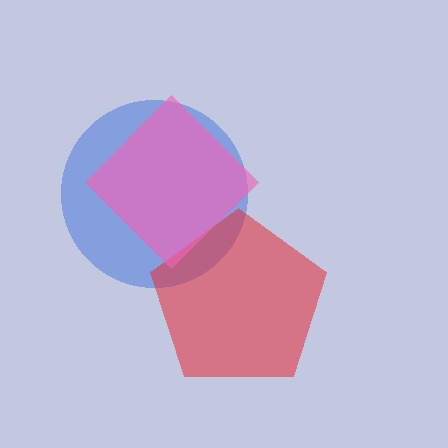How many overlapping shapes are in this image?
There are 3 overlapping shapes in the image.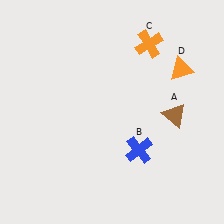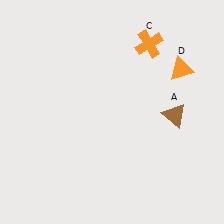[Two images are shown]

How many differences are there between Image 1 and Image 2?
There is 1 difference between the two images.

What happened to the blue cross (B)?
The blue cross (B) was removed in Image 2. It was in the bottom-right area of Image 1.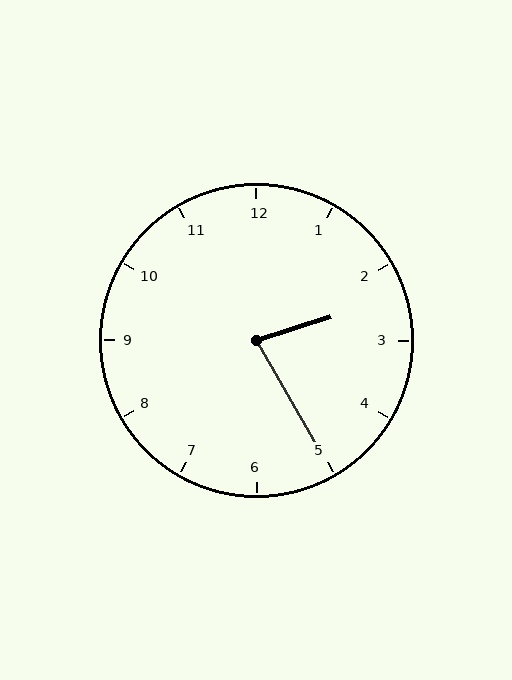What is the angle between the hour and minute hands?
Approximately 78 degrees.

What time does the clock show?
2:25.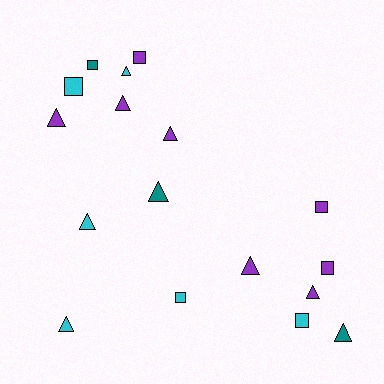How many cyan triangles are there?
There are 3 cyan triangles.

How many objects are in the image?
There are 17 objects.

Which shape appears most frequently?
Triangle, with 10 objects.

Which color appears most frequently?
Purple, with 8 objects.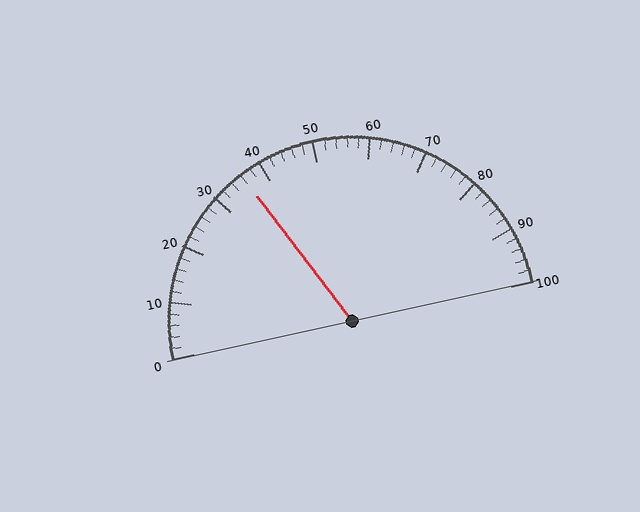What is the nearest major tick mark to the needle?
The nearest major tick mark is 40.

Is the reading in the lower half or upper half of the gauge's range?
The reading is in the lower half of the range (0 to 100).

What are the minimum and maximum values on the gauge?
The gauge ranges from 0 to 100.